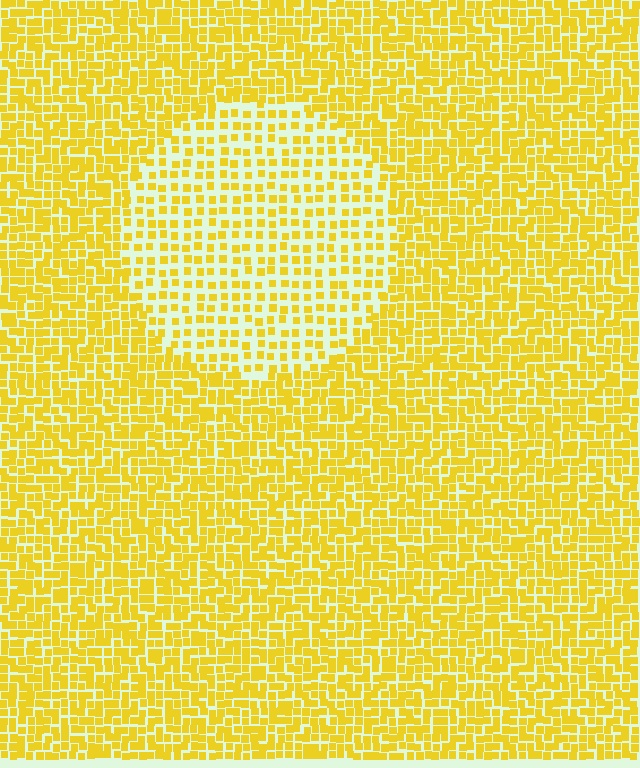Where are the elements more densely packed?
The elements are more densely packed outside the circle boundary.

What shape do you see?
I see a circle.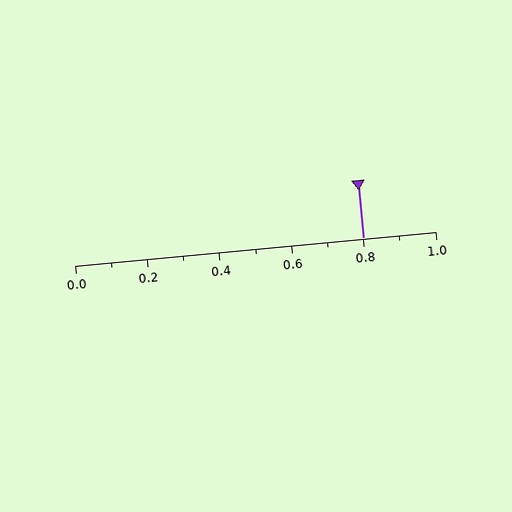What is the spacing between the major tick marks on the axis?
The major ticks are spaced 0.2 apart.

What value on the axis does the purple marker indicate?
The marker indicates approximately 0.8.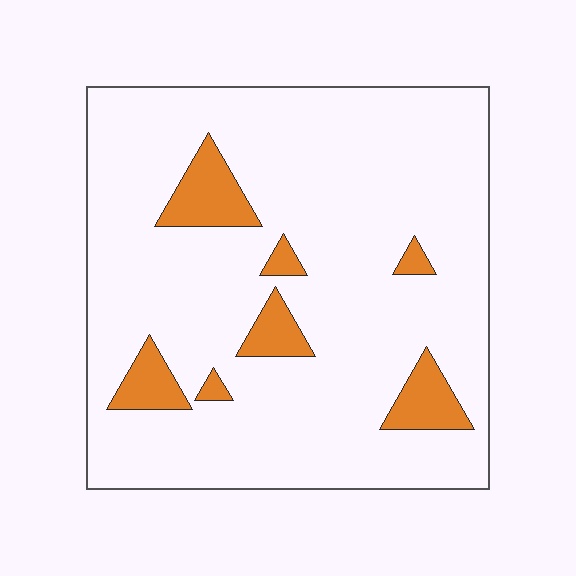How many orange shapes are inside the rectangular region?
7.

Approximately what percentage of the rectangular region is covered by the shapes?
Approximately 10%.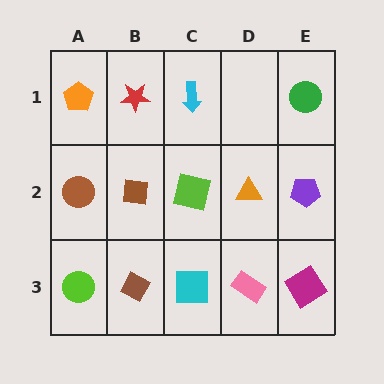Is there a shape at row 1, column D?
No, that cell is empty.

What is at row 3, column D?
A pink rectangle.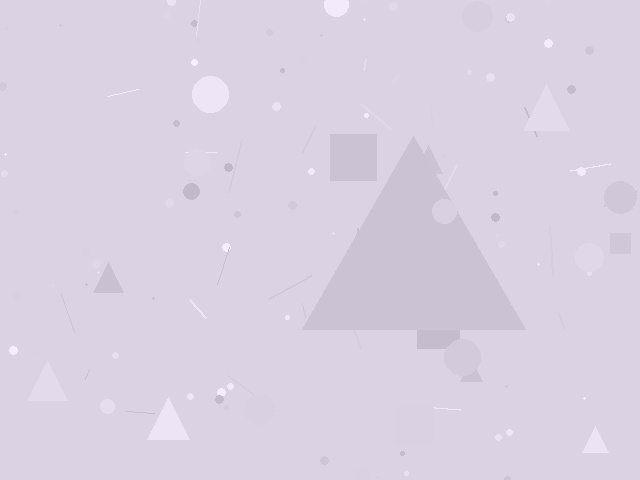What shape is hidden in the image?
A triangle is hidden in the image.